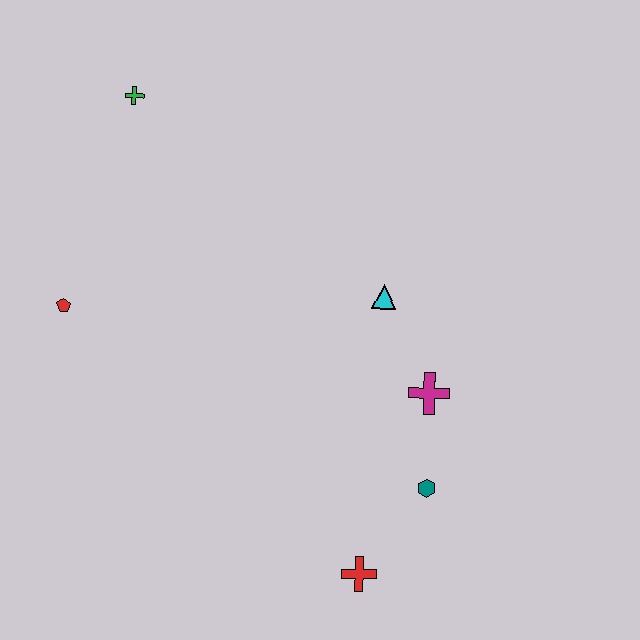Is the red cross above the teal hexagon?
No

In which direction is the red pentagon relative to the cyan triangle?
The red pentagon is to the left of the cyan triangle.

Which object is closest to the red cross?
The teal hexagon is closest to the red cross.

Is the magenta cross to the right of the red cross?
Yes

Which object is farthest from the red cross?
The green cross is farthest from the red cross.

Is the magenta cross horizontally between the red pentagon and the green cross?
No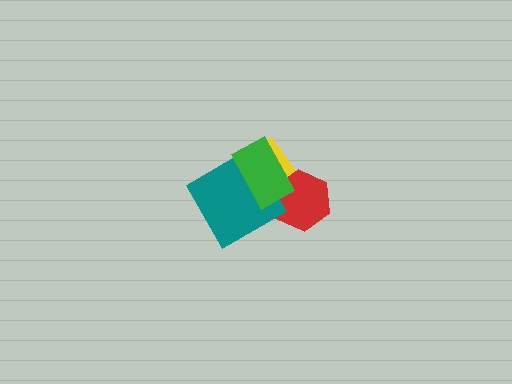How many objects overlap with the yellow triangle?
3 objects overlap with the yellow triangle.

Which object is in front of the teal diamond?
The green rectangle is in front of the teal diamond.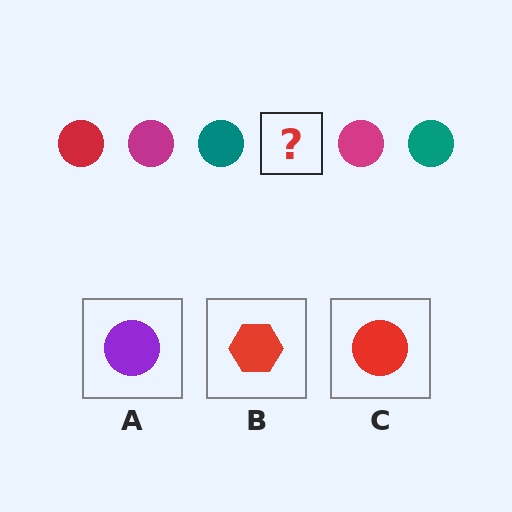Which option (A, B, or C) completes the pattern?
C.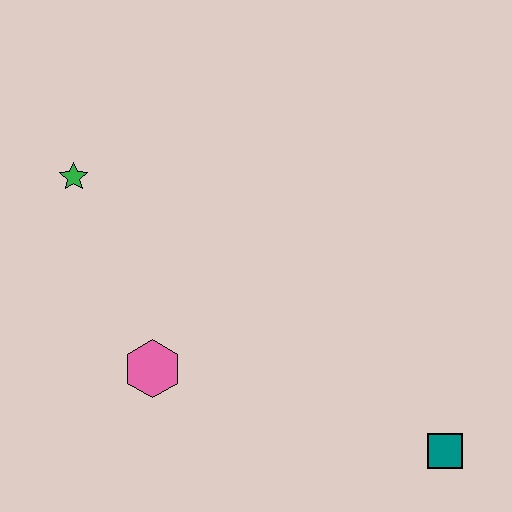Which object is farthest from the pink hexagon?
The teal square is farthest from the pink hexagon.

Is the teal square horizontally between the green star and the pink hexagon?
No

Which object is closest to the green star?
The pink hexagon is closest to the green star.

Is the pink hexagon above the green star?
No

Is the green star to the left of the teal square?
Yes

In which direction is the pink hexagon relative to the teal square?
The pink hexagon is to the left of the teal square.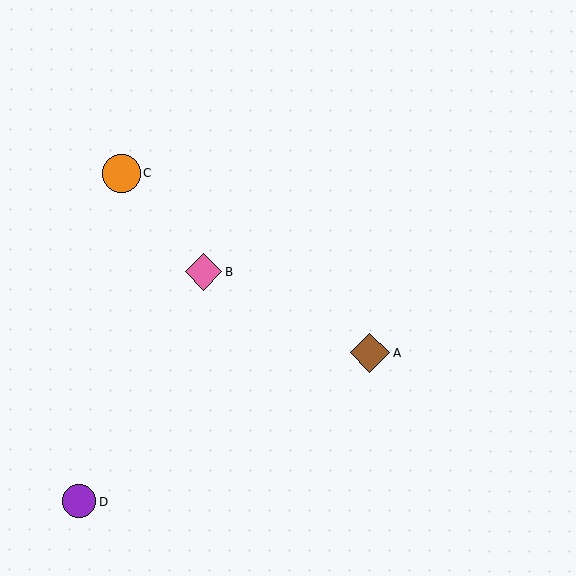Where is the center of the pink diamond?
The center of the pink diamond is at (204, 272).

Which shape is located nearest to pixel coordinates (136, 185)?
The orange circle (labeled C) at (122, 173) is nearest to that location.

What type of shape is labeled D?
Shape D is a purple circle.